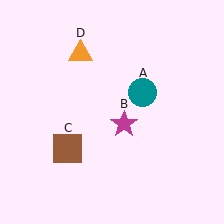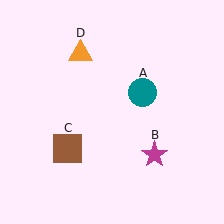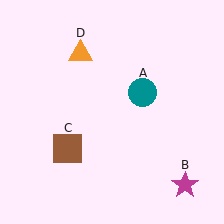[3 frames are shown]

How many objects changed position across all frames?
1 object changed position: magenta star (object B).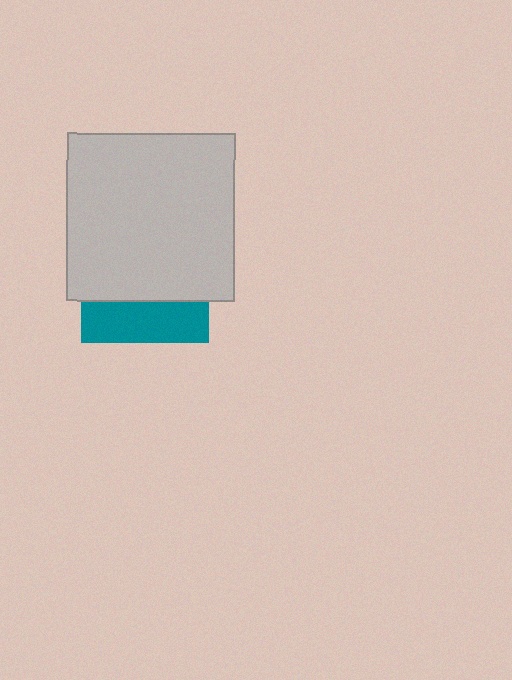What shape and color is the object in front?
The object in front is a light gray square.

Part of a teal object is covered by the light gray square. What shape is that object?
It is a square.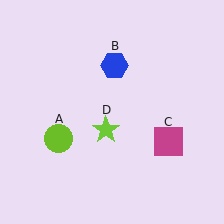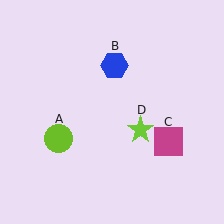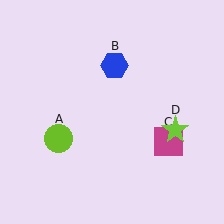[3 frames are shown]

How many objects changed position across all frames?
1 object changed position: lime star (object D).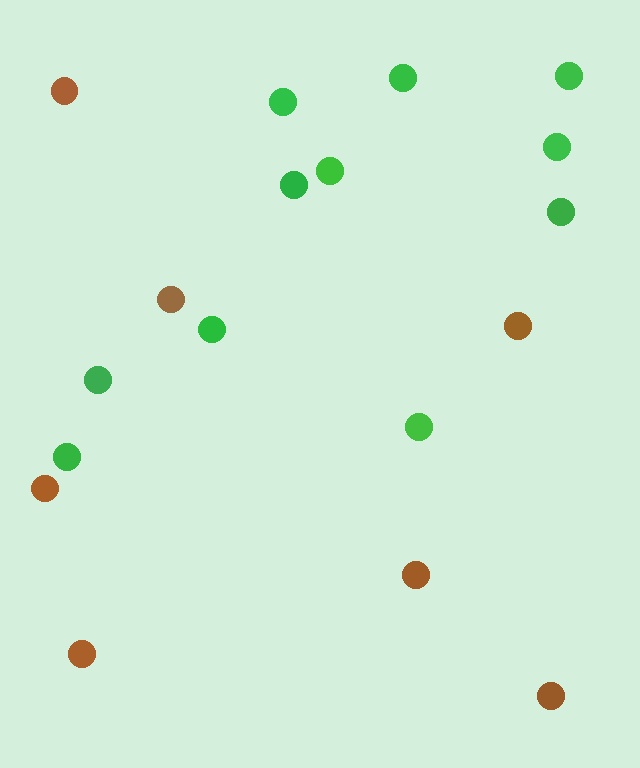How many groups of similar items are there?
There are 2 groups: one group of green circles (11) and one group of brown circles (7).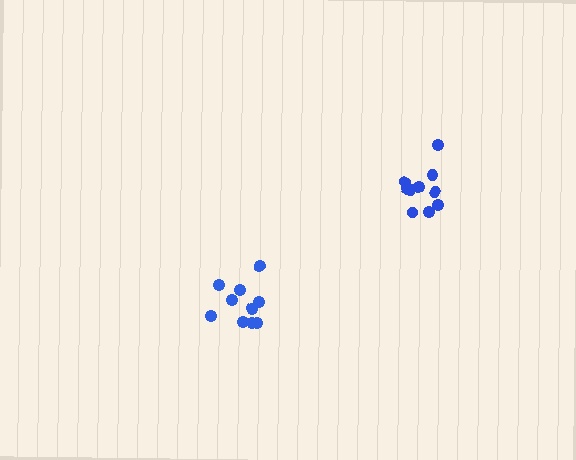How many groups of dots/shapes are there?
There are 2 groups.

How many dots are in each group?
Group 1: 10 dots, Group 2: 10 dots (20 total).